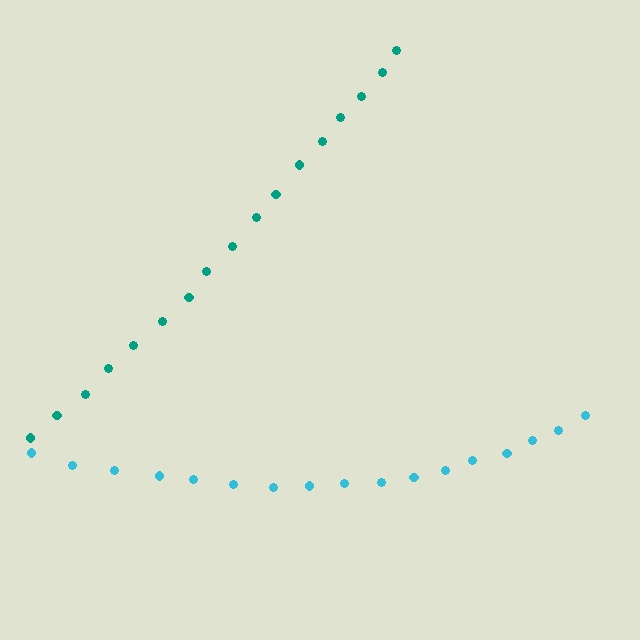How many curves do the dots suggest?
There are 2 distinct paths.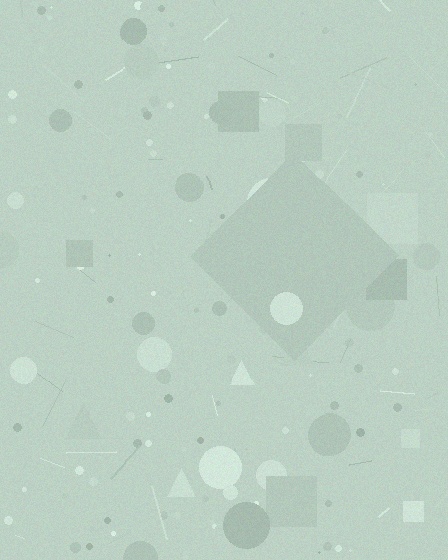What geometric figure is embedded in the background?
A diamond is embedded in the background.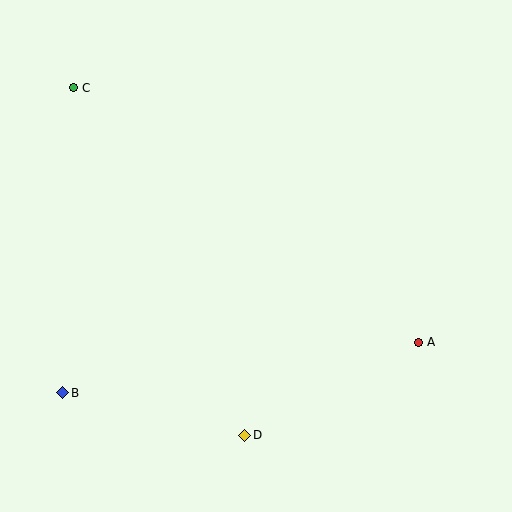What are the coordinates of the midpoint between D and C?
The midpoint between D and C is at (159, 261).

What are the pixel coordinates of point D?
Point D is at (245, 435).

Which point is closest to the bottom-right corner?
Point A is closest to the bottom-right corner.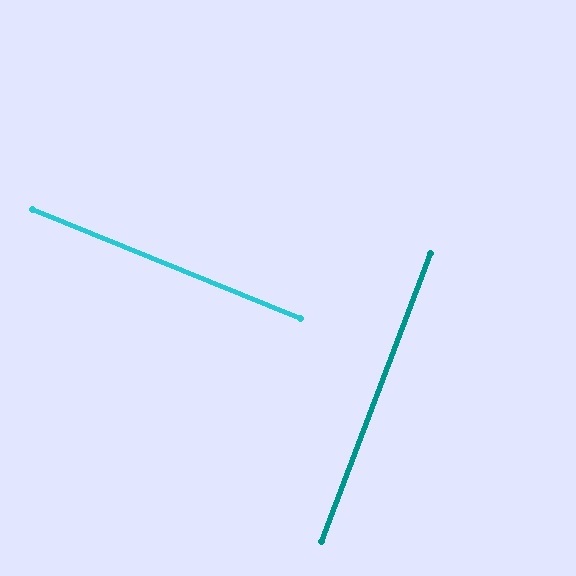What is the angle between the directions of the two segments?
Approximately 89 degrees.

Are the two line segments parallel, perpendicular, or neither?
Perpendicular — they meet at approximately 89°.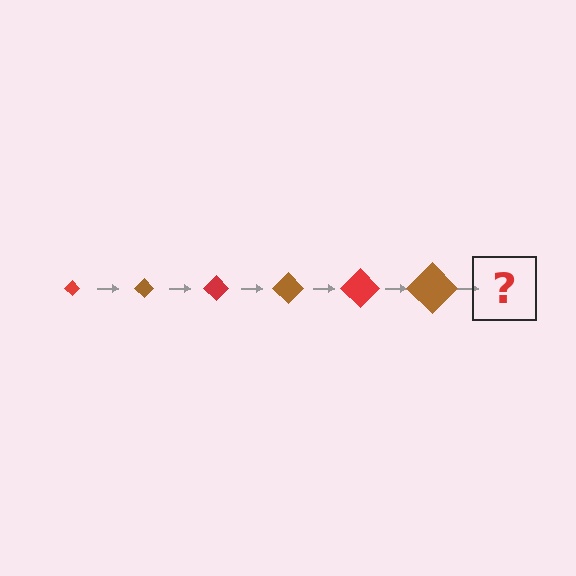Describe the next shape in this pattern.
It should be a red diamond, larger than the previous one.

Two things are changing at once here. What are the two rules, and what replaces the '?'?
The two rules are that the diamond grows larger each step and the color cycles through red and brown. The '?' should be a red diamond, larger than the previous one.